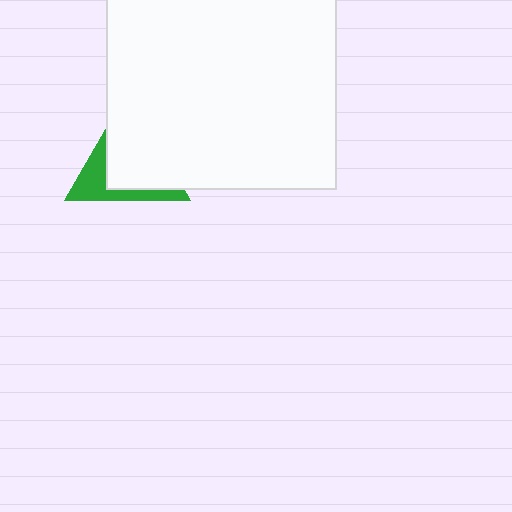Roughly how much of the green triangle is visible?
A small part of it is visible (roughly 36%).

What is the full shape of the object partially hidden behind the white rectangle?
The partially hidden object is a green triangle.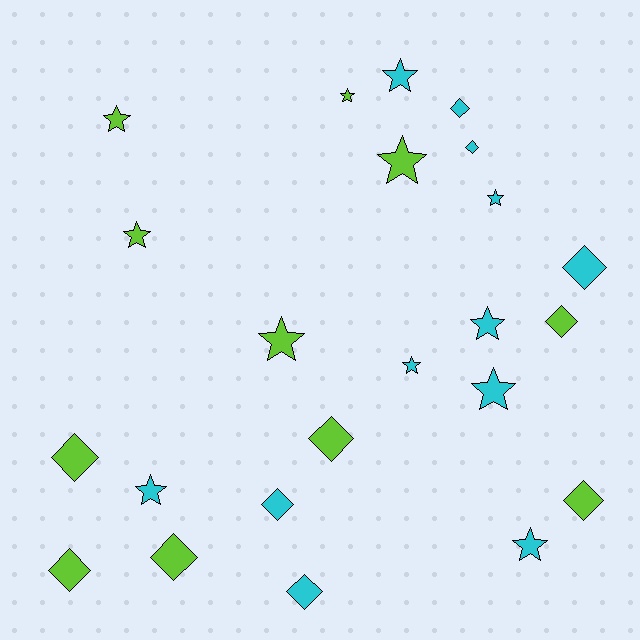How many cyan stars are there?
There are 7 cyan stars.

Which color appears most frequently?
Cyan, with 12 objects.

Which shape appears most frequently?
Star, with 12 objects.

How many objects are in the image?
There are 23 objects.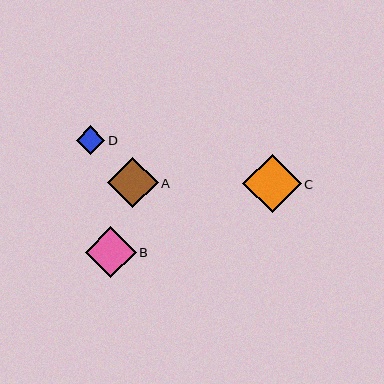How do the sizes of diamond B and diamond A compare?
Diamond B and diamond A are approximately the same size.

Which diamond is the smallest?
Diamond D is the smallest with a size of approximately 29 pixels.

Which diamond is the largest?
Diamond C is the largest with a size of approximately 58 pixels.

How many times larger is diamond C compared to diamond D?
Diamond C is approximately 2.0 times the size of diamond D.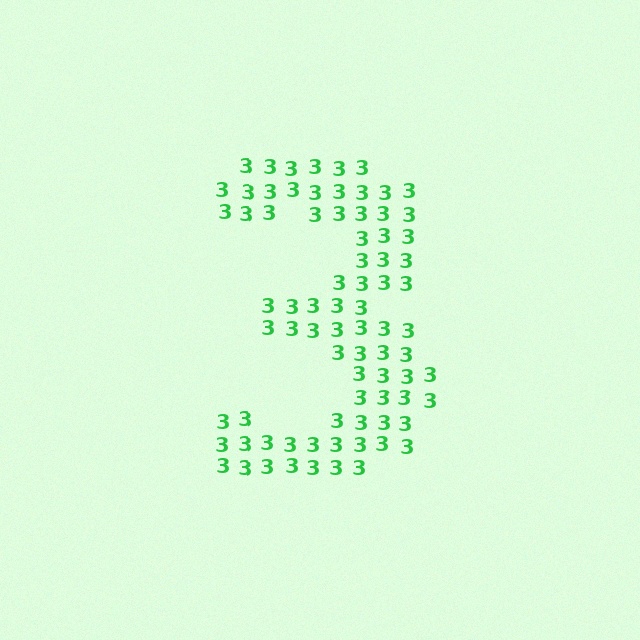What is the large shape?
The large shape is the digit 3.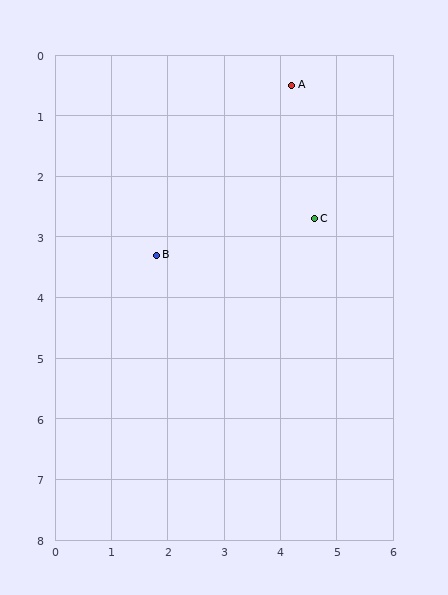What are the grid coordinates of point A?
Point A is at approximately (4.2, 0.5).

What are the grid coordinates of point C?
Point C is at approximately (4.6, 2.7).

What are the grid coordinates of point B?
Point B is at approximately (1.8, 3.3).